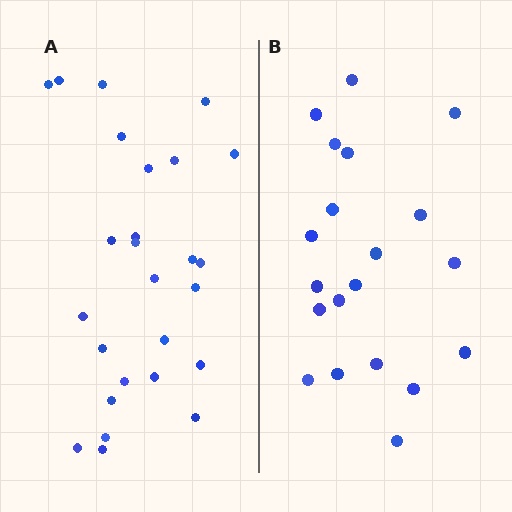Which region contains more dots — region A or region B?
Region A (the left region) has more dots.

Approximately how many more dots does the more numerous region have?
Region A has about 6 more dots than region B.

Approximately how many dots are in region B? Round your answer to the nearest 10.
About 20 dots.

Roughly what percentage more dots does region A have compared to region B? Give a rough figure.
About 30% more.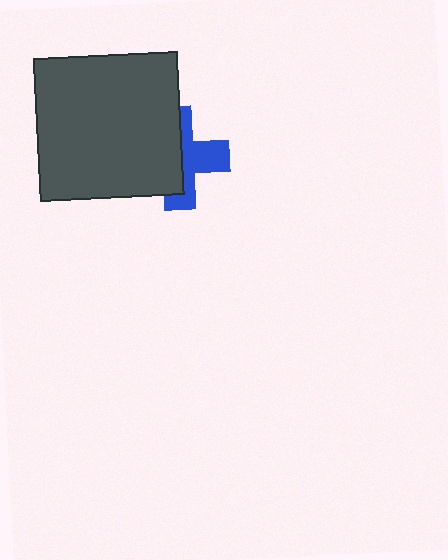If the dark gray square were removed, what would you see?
You would see the complete blue cross.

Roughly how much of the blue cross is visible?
A small part of it is visible (roughly 44%).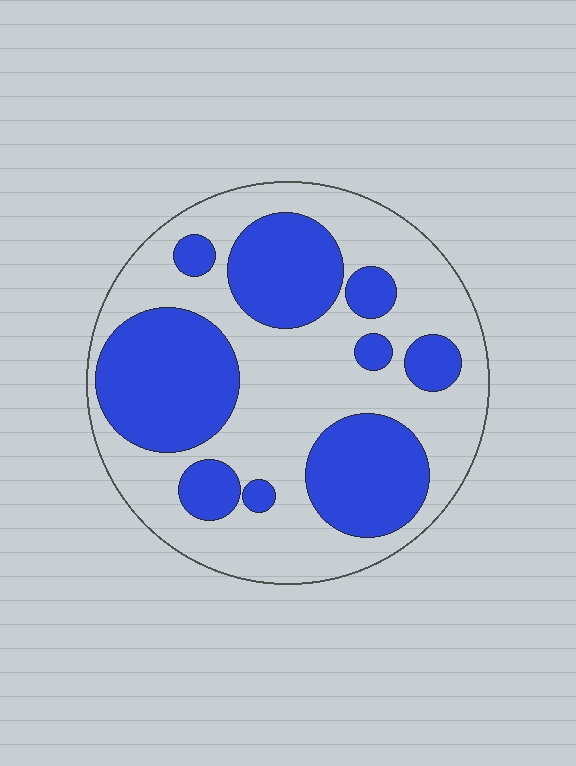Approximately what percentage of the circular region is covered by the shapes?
Approximately 40%.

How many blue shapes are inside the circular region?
9.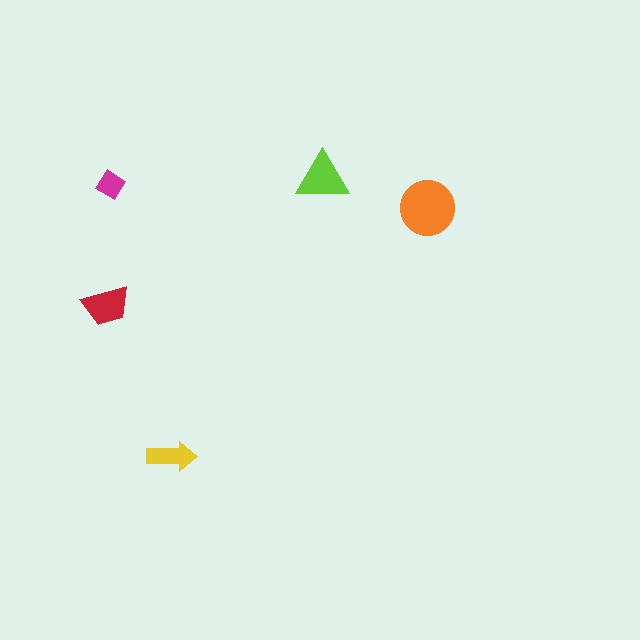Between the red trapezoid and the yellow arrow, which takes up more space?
The red trapezoid.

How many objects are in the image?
There are 5 objects in the image.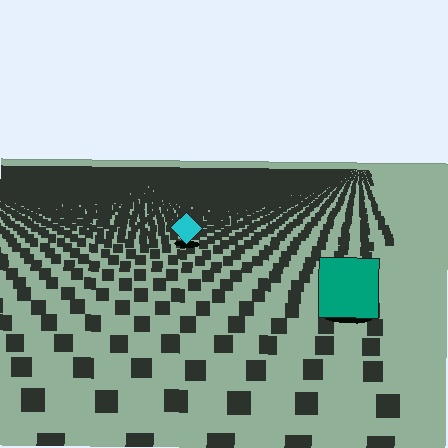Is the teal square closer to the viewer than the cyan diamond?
Yes. The teal square is closer — you can tell from the texture gradient: the ground texture is coarser near it.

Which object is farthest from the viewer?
The cyan diamond is farthest from the viewer. It appears smaller and the ground texture around it is denser.